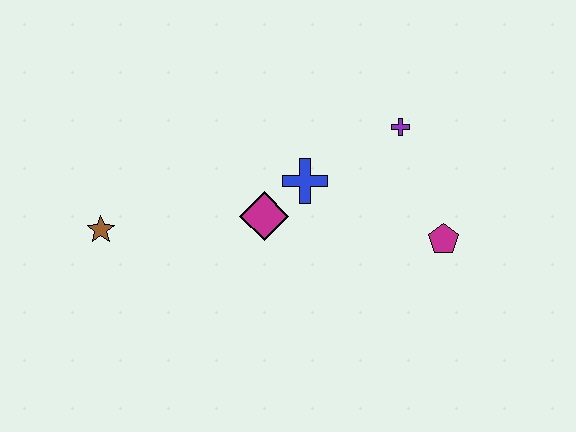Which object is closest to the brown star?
The magenta diamond is closest to the brown star.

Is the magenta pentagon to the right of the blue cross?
Yes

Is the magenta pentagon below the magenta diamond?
Yes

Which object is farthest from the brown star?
The magenta pentagon is farthest from the brown star.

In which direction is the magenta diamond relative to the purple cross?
The magenta diamond is to the left of the purple cross.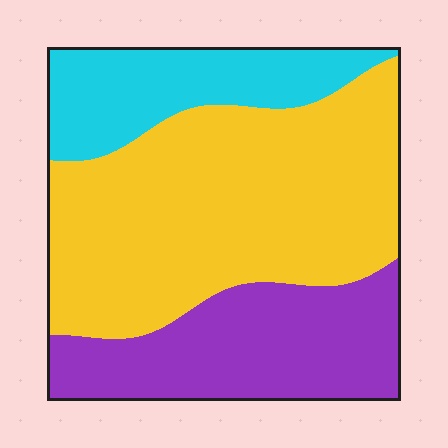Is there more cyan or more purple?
Purple.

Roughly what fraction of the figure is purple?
Purple takes up between a quarter and a half of the figure.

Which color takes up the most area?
Yellow, at roughly 55%.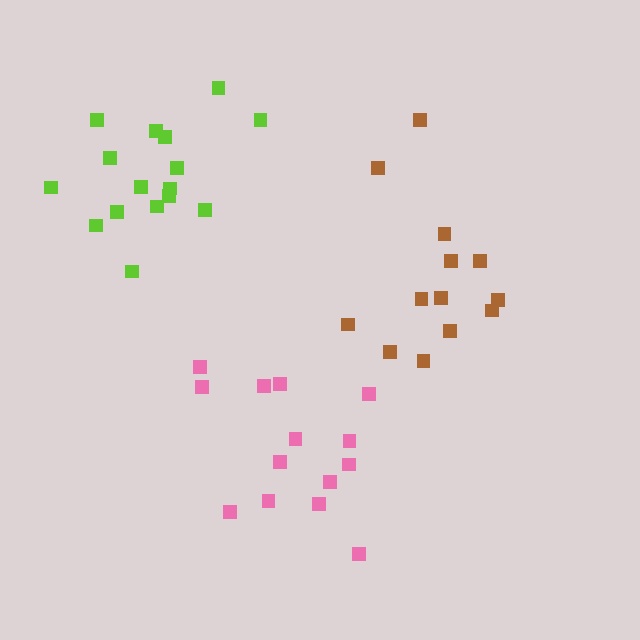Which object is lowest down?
The pink cluster is bottommost.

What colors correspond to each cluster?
The clusters are colored: brown, pink, lime.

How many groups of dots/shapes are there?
There are 3 groups.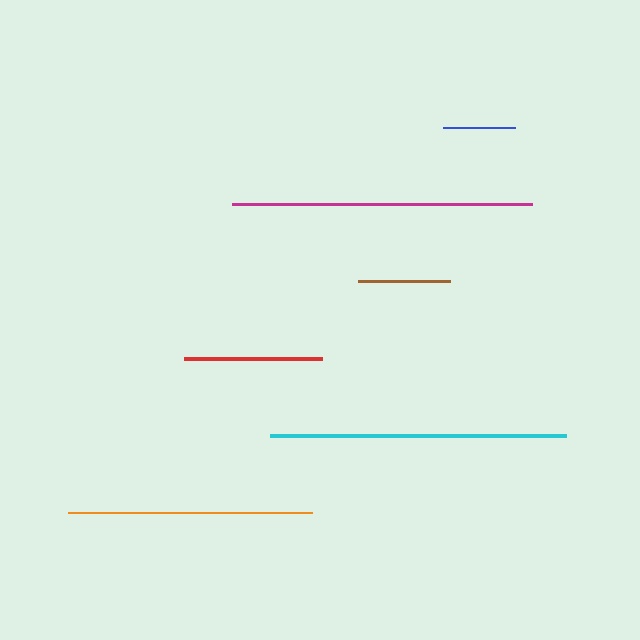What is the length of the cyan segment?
The cyan segment is approximately 296 pixels long.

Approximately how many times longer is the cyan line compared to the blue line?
The cyan line is approximately 4.1 times the length of the blue line.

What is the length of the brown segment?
The brown segment is approximately 92 pixels long.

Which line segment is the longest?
The magenta line is the longest at approximately 301 pixels.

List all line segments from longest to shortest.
From longest to shortest: magenta, cyan, orange, red, brown, blue.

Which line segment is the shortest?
The blue line is the shortest at approximately 72 pixels.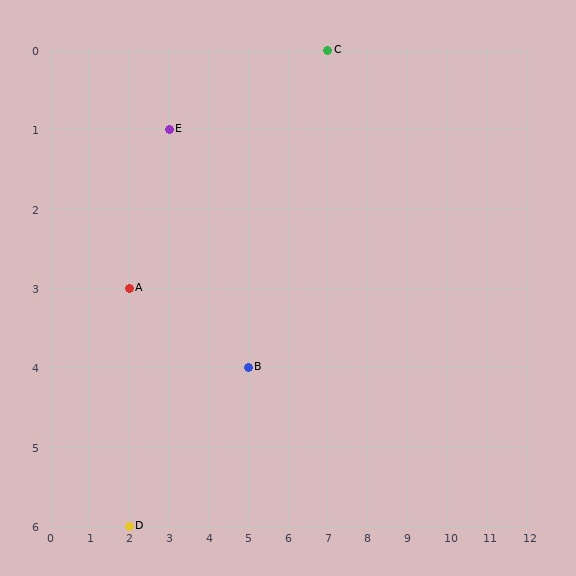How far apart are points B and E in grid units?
Points B and E are 2 columns and 3 rows apart (about 3.6 grid units diagonally).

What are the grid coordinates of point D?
Point D is at grid coordinates (2, 6).